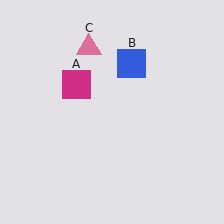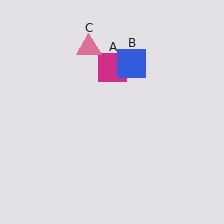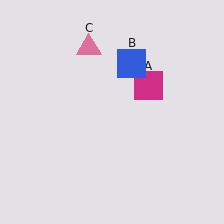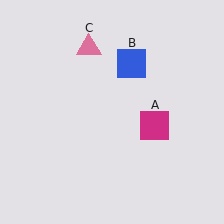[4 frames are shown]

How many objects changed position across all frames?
1 object changed position: magenta square (object A).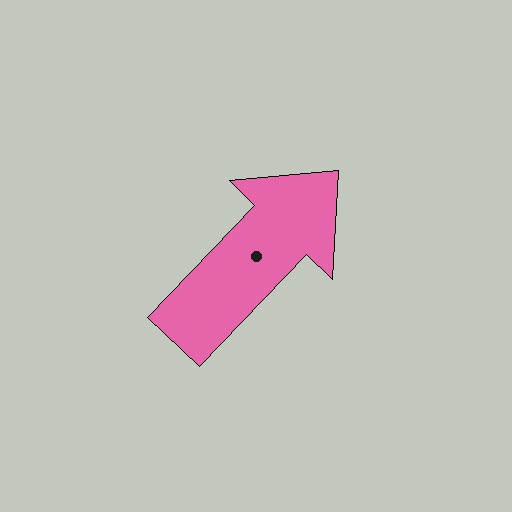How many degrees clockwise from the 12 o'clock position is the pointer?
Approximately 44 degrees.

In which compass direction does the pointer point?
Northeast.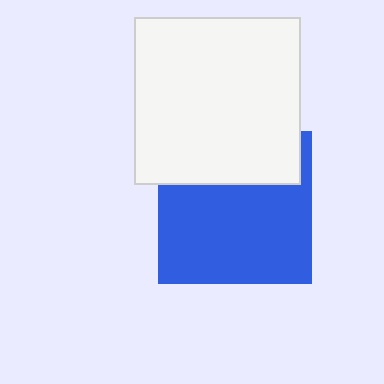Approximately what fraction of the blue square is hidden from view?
Roughly 33% of the blue square is hidden behind the white square.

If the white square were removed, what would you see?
You would see the complete blue square.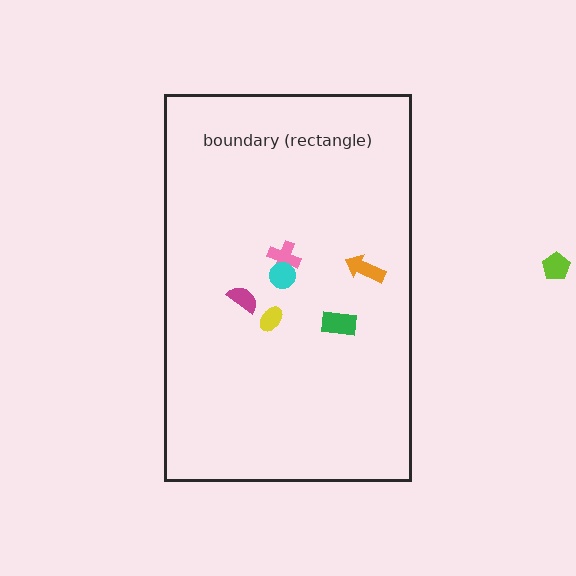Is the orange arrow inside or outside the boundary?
Inside.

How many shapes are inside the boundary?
6 inside, 1 outside.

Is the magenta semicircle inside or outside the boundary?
Inside.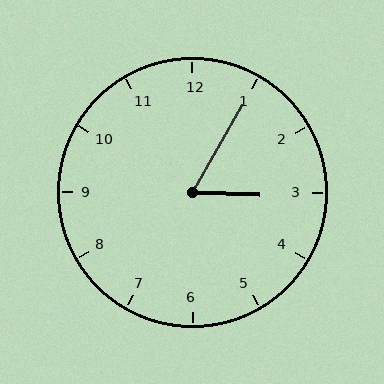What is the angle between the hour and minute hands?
Approximately 62 degrees.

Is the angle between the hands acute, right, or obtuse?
It is acute.